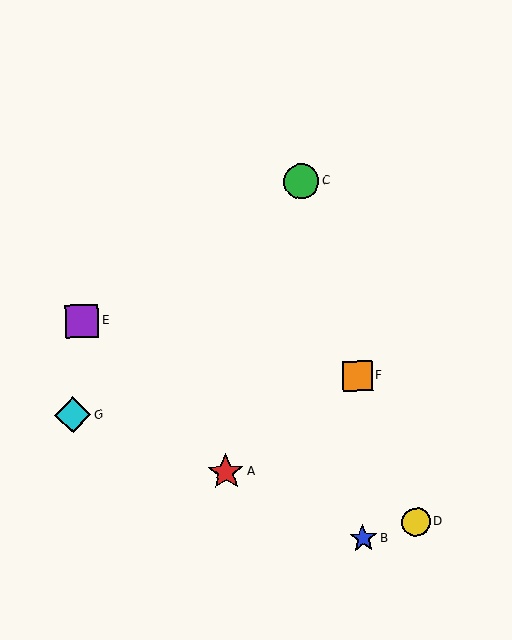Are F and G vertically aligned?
No, F is at x≈357 and G is at x≈73.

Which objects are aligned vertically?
Objects B, F are aligned vertically.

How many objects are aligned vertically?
2 objects (B, F) are aligned vertically.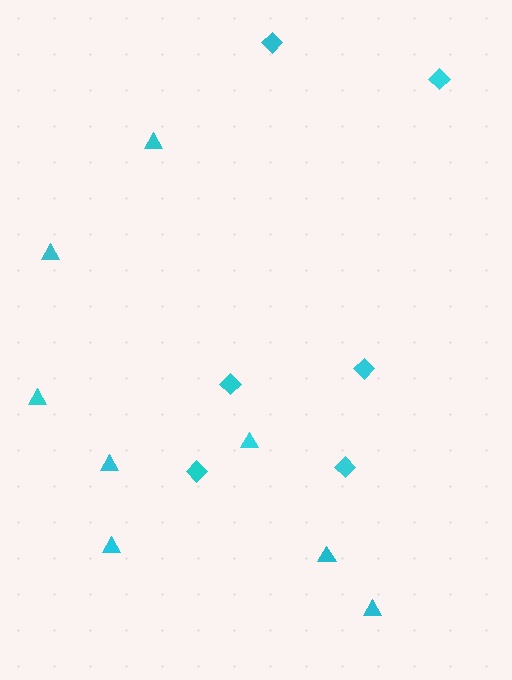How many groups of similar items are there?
There are 2 groups: one group of diamonds (6) and one group of triangles (8).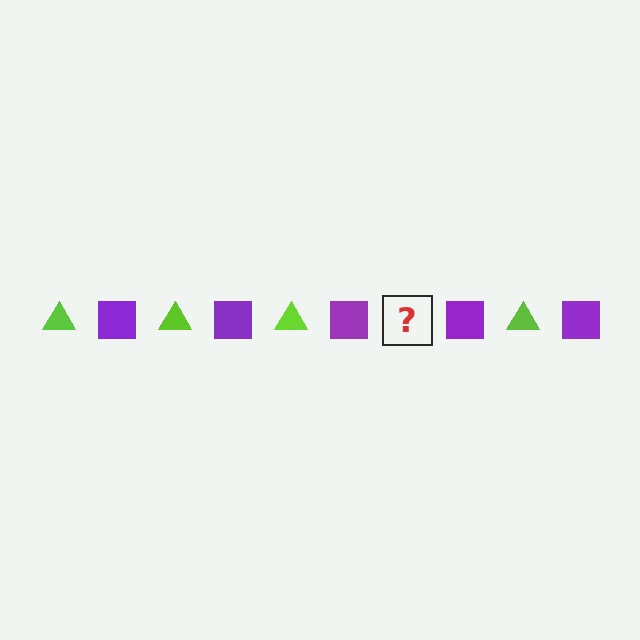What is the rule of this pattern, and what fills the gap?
The rule is that the pattern alternates between lime triangle and purple square. The gap should be filled with a lime triangle.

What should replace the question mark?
The question mark should be replaced with a lime triangle.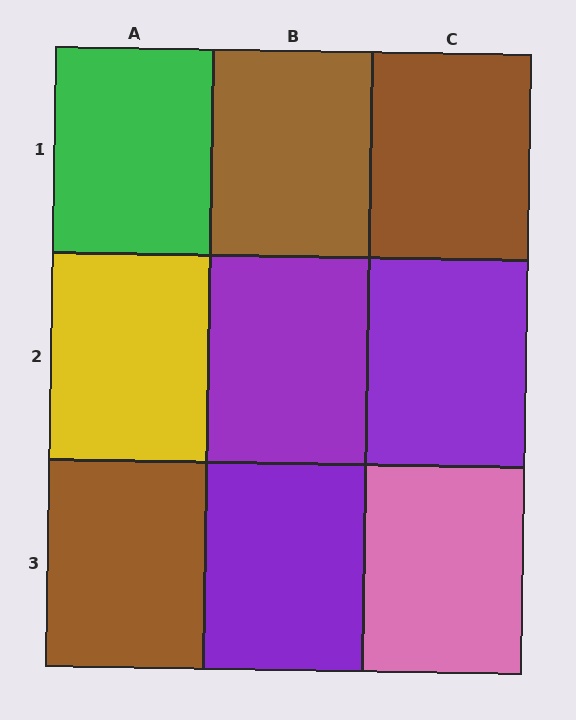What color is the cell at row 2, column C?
Purple.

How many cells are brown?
3 cells are brown.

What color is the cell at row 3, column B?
Purple.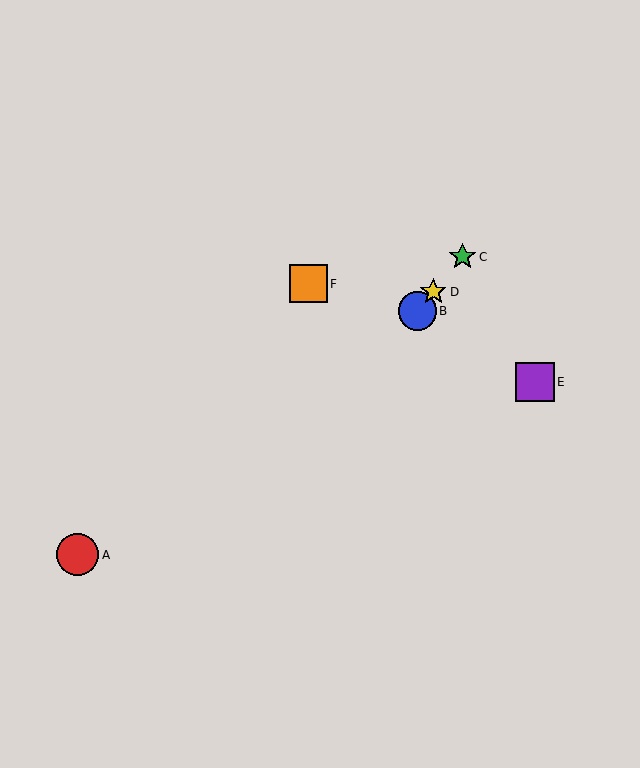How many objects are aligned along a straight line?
3 objects (B, C, D) are aligned along a straight line.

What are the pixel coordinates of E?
Object E is at (535, 382).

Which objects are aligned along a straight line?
Objects B, C, D are aligned along a straight line.